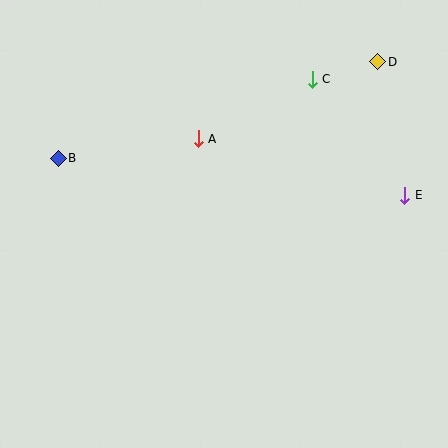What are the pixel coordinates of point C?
Point C is at (312, 79).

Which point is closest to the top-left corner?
Point B is closest to the top-left corner.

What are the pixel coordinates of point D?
Point D is at (378, 62).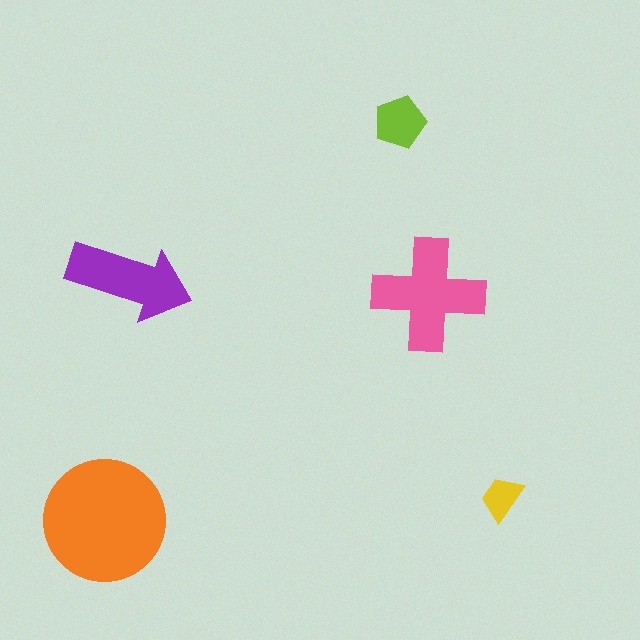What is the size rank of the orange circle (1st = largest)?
1st.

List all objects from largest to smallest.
The orange circle, the pink cross, the purple arrow, the lime pentagon, the yellow trapezoid.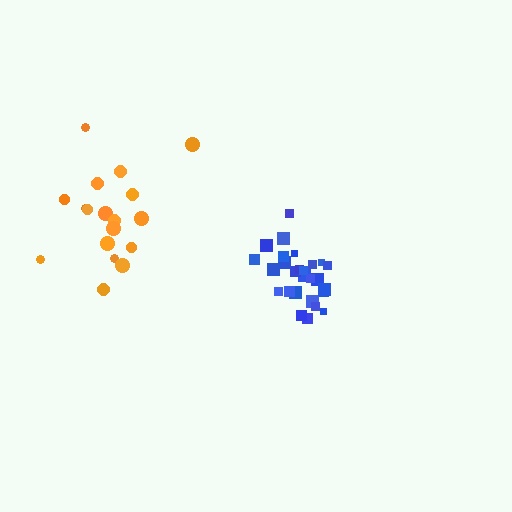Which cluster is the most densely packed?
Blue.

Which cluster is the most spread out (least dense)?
Orange.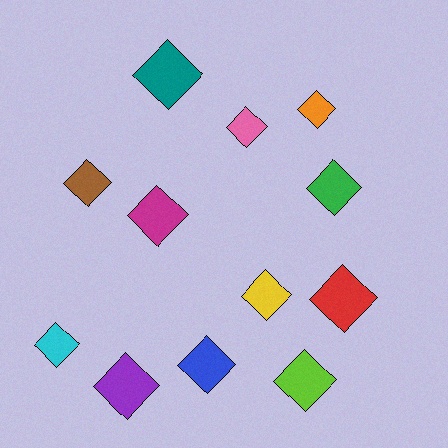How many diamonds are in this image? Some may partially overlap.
There are 12 diamonds.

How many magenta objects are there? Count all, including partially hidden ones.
There is 1 magenta object.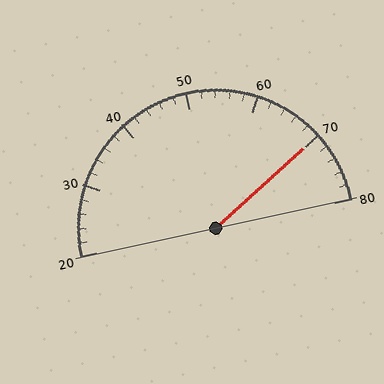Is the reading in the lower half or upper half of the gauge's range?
The reading is in the upper half of the range (20 to 80).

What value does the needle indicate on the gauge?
The needle indicates approximately 70.